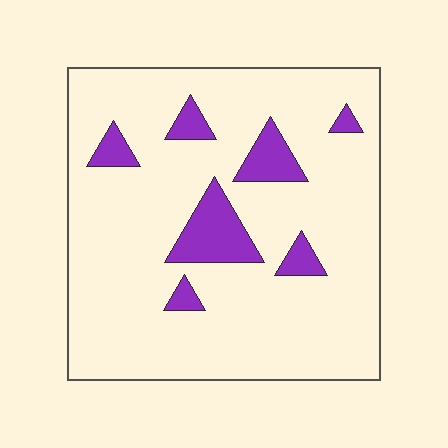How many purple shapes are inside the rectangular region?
7.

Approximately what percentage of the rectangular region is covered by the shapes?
Approximately 10%.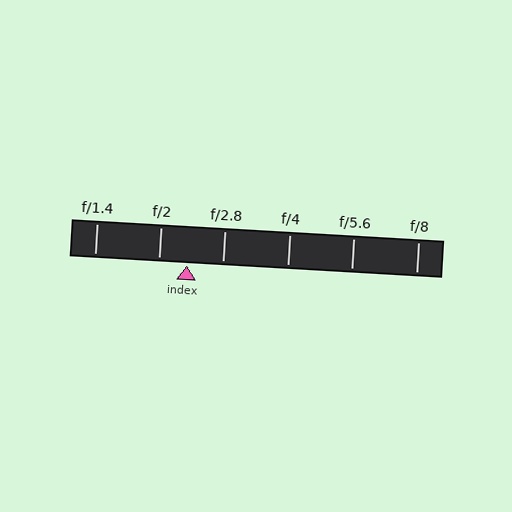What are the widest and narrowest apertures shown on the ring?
The widest aperture shown is f/1.4 and the narrowest is f/8.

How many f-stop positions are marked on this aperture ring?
There are 6 f-stop positions marked.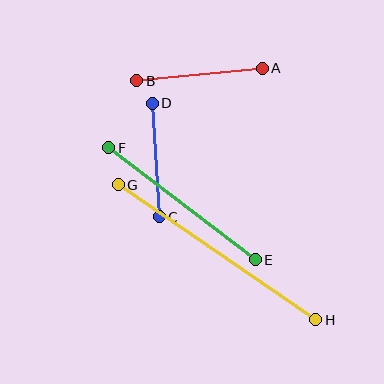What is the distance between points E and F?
The distance is approximately 185 pixels.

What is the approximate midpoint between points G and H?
The midpoint is at approximately (217, 252) pixels.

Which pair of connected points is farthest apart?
Points G and H are farthest apart.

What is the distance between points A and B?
The distance is approximately 126 pixels.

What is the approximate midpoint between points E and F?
The midpoint is at approximately (182, 204) pixels.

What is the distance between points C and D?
The distance is approximately 114 pixels.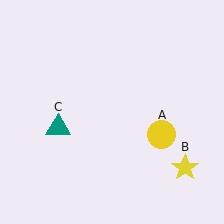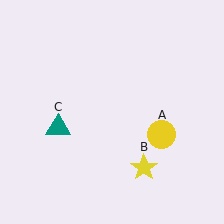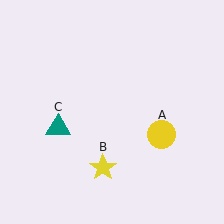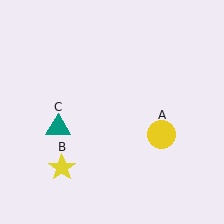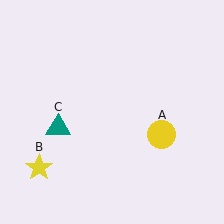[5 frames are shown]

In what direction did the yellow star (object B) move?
The yellow star (object B) moved left.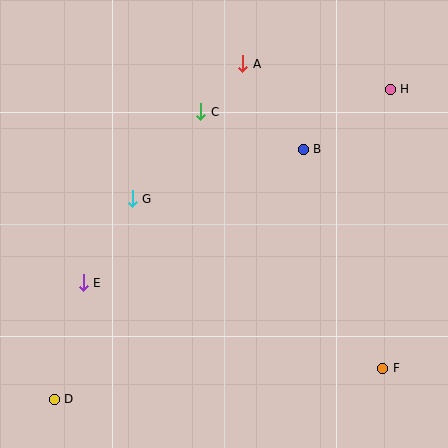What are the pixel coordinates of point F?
Point F is at (383, 368).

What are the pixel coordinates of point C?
Point C is at (201, 112).